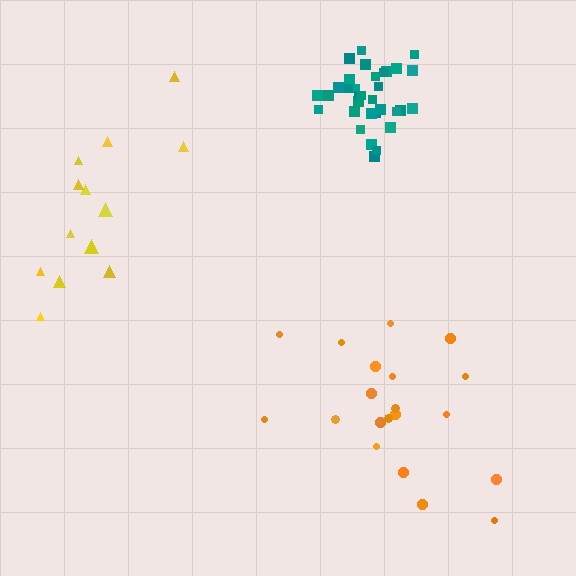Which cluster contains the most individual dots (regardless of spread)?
Teal (34).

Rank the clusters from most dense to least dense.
teal, orange, yellow.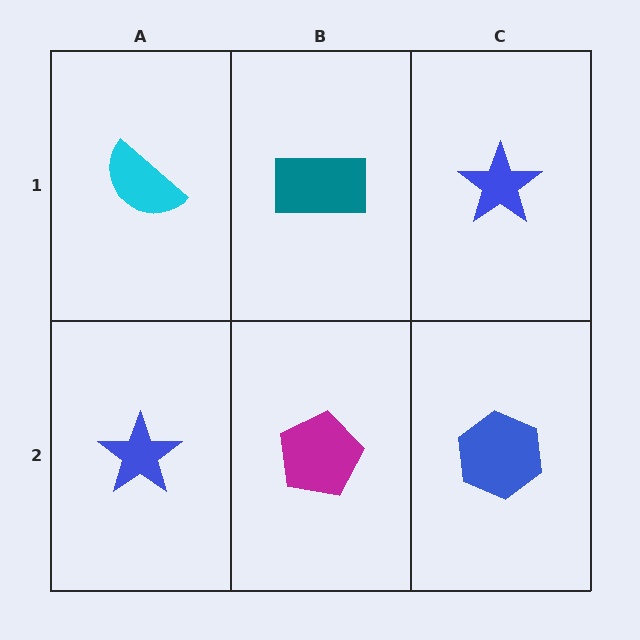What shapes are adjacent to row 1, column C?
A blue hexagon (row 2, column C), a teal rectangle (row 1, column B).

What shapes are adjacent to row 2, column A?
A cyan semicircle (row 1, column A), a magenta pentagon (row 2, column B).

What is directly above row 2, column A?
A cyan semicircle.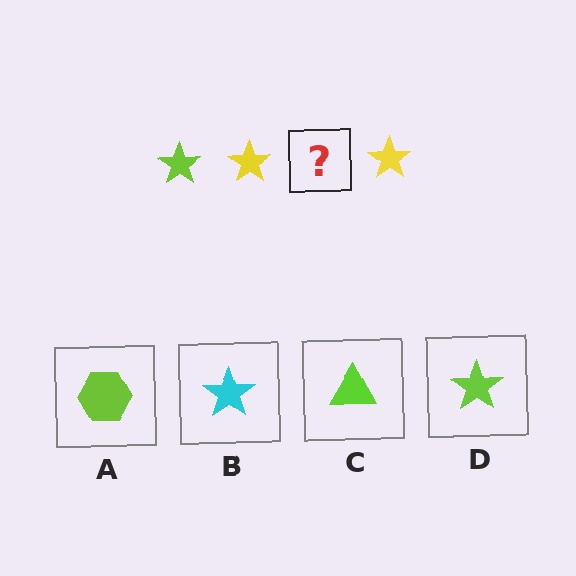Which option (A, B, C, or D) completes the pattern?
D.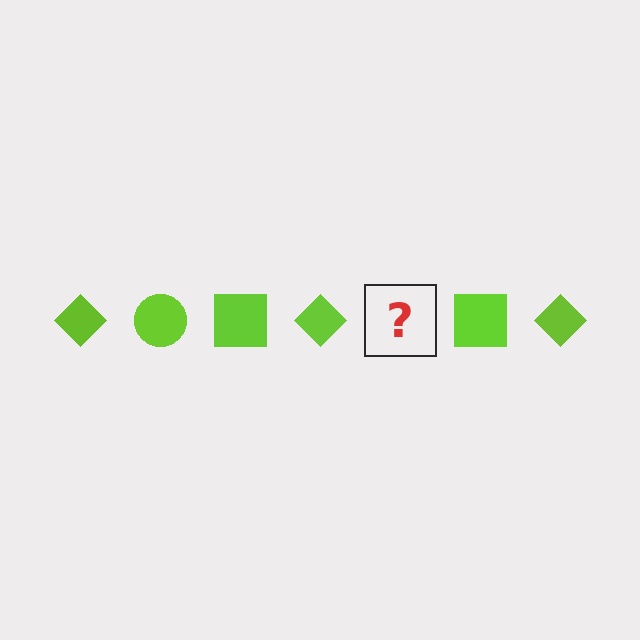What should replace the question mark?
The question mark should be replaced with a lime circle.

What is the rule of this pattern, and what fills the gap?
The rule is that the pattern cycles through diamond, circle, square shapes in lime. The gap should be filled with a lime circle.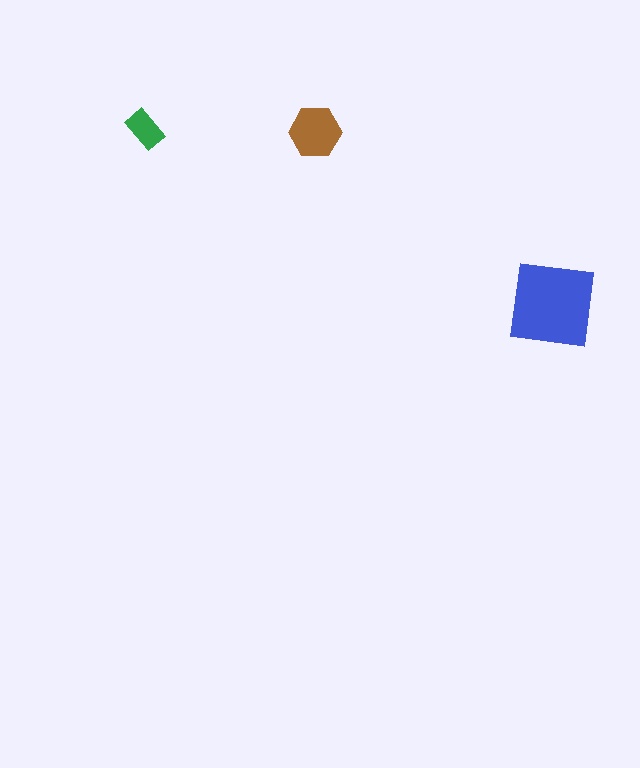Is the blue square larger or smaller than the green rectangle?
Larger.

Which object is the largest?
The blue square.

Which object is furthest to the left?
The green rectangle is leftmost.